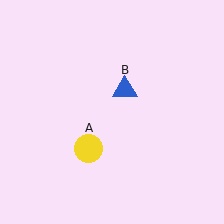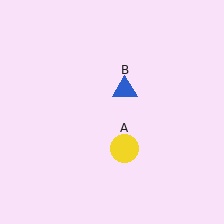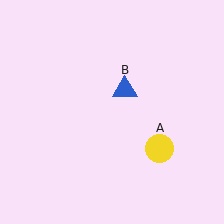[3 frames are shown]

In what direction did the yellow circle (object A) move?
The yellow circle (object A) moved right.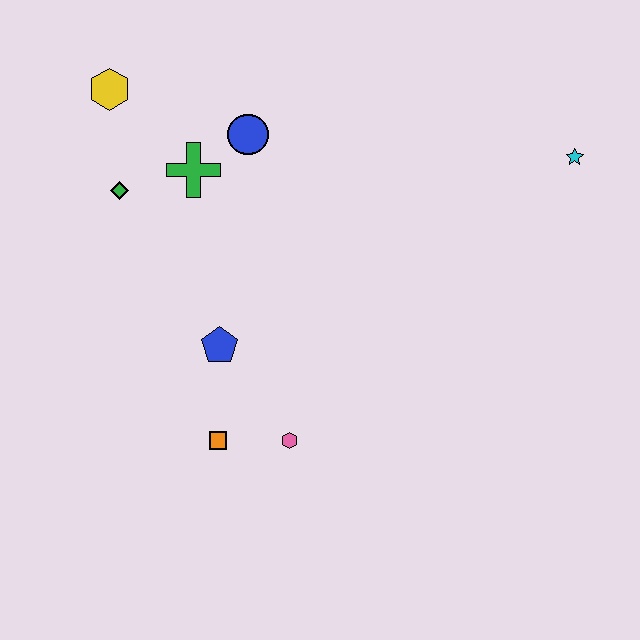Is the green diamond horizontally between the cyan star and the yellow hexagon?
Yes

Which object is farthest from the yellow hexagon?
The cyan star is farthest from the yellow hexagon.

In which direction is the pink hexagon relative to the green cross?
The pink hexagon is below the green cross.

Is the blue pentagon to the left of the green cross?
No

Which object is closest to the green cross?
The blue circle is closest to the green cross.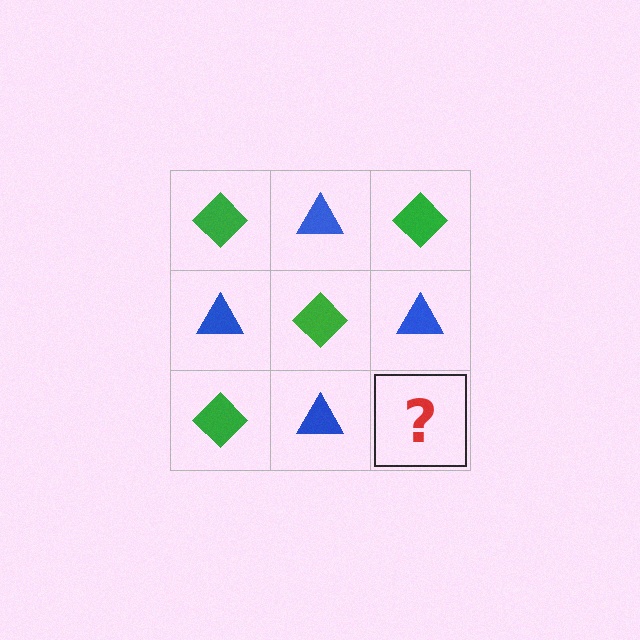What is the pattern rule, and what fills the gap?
The rule is that it alternates green diamond and blue triangle in a checkerboard pattern. The gap should be filled with a green diamond.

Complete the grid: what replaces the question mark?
The question mark should be replaced with a green diamond.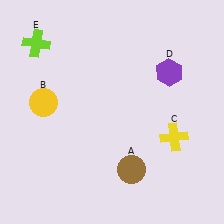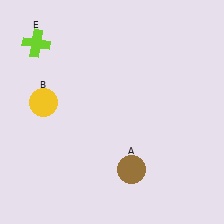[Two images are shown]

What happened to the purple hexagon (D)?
The purple hexagon (D) was removed in Image 2. It was in the top-right area of Image 1.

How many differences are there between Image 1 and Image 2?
There are 2 differences between the two images.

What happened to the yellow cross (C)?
The yellow cross (C) was removed in Image 2. It was in the bottom-right area of Image 1.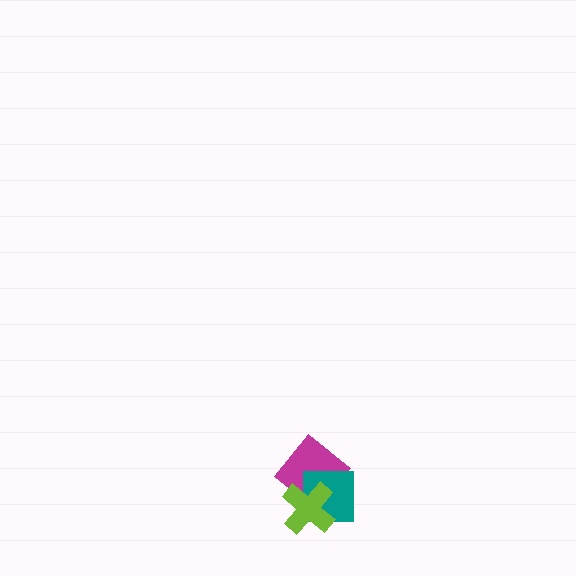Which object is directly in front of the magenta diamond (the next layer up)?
The teal square is directly in front of the magenta diamond.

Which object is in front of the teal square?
The lime cross is in front of the teal square.